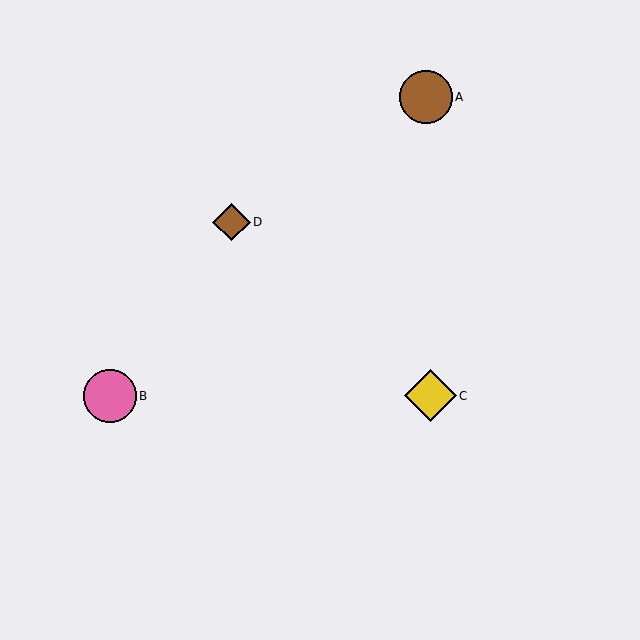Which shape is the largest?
The pink circle (labeled B) is the largest.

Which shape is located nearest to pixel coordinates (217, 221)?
The brown diamond (labeled D) at (232, 222) is nearest to that location.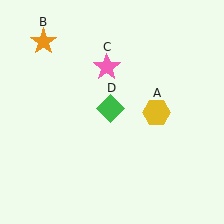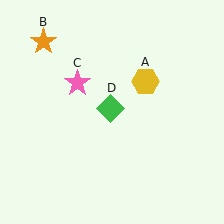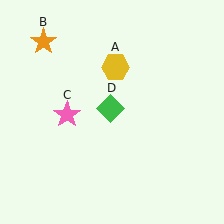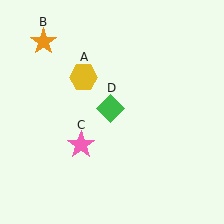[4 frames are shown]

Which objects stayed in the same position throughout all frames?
Orange star (object B) and green diamond (object D) remained stationary.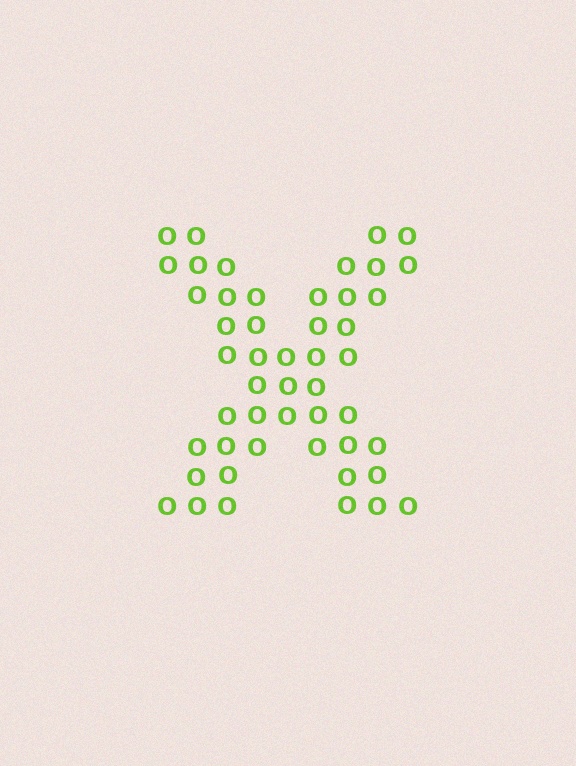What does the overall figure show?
The overall figure shows the letter X.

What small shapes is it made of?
It is made of small letter O's.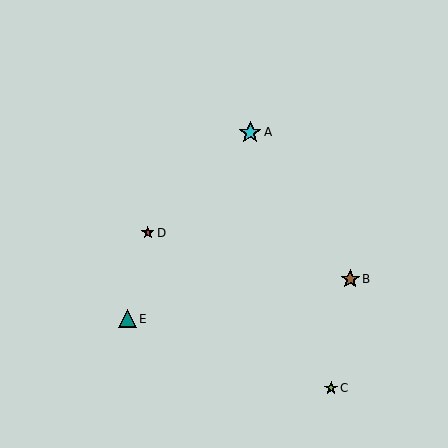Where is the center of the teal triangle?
The center of the teal triangle is at (127, 319).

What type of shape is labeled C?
Shape C is a lime star.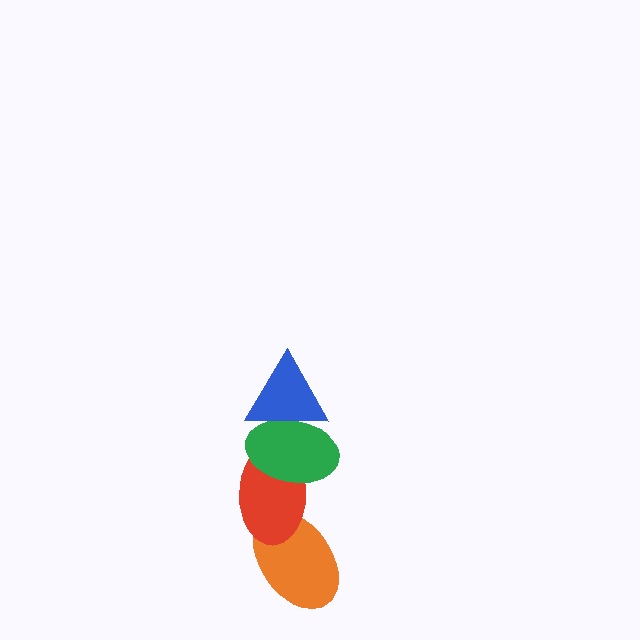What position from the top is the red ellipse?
The red ellipse is 3rd from the top.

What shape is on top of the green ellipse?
The blue triangle is on top of the green ellipse.